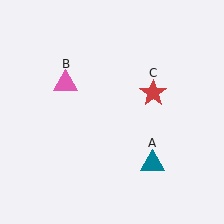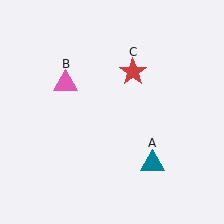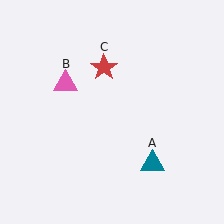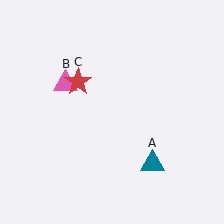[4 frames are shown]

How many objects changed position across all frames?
1 object changed position: red star (object C).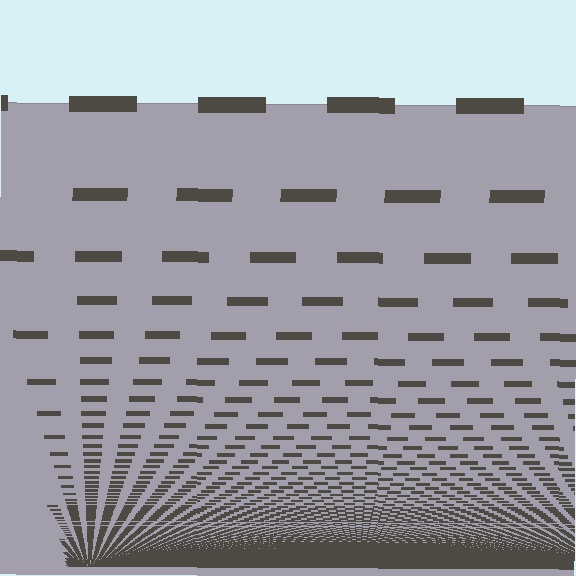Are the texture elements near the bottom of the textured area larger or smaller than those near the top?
Smaller. The gradient is inverted — elements near the bottom are smaller and denser.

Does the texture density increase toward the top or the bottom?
Density increases toward the bottom.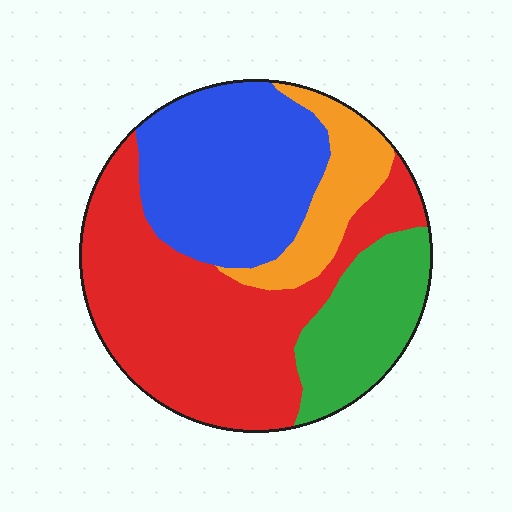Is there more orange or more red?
Red.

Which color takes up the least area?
Orange, at roughly 10%.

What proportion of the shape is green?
Green covers 17% of the shape.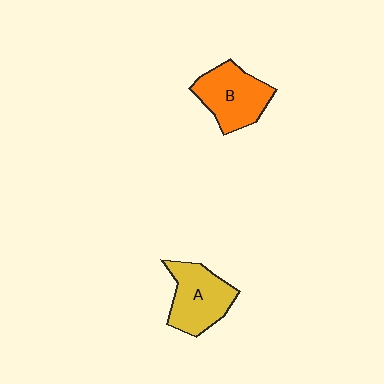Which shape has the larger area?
Shape B (orange).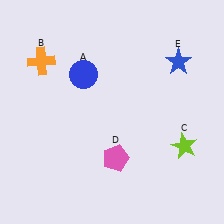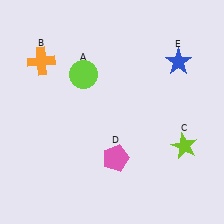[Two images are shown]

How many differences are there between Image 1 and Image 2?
There is 1 difference between the two images.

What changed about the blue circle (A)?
In Image 1, A is blue. In Image 2, it changed to lime.